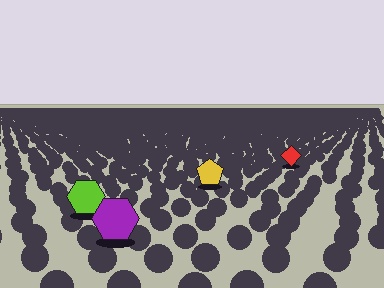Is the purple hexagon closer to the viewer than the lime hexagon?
Yes. The purple hexagon is closer — you can tell from the texture gradient: the ground texture is coarser near it.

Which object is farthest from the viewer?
The red diamond is farthest from the viewer. It appears smaller and the ground texture around it is denser.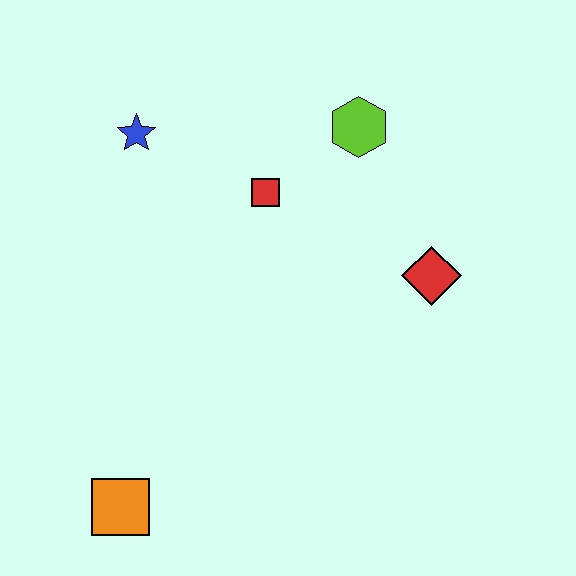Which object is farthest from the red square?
The orange square is farthest from the red square.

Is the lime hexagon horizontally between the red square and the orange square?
No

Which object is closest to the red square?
The lime hexagon is closest to the red square.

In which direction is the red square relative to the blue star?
The red square is to the right of the blue star.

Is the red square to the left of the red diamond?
Yes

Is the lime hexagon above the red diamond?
Yes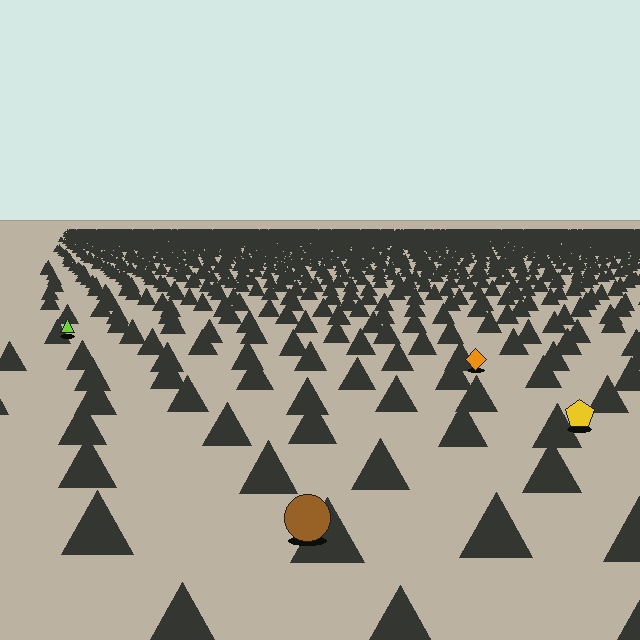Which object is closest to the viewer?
The brown circle is closest. The texture marks near it are larger and more spread out.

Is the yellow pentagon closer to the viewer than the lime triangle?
Yes. The yellow pentagon is closer — you can tell from the texture gradient: the ground texture is coarser near it.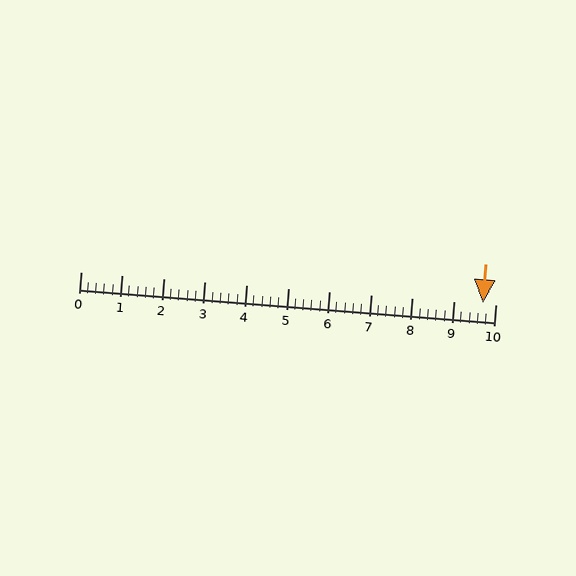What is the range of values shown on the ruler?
The ruler shows values from 0 to 10.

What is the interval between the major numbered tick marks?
The major tick marks are spaced 1 units apart.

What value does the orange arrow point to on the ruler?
The orange arrow points to approximately 9.7.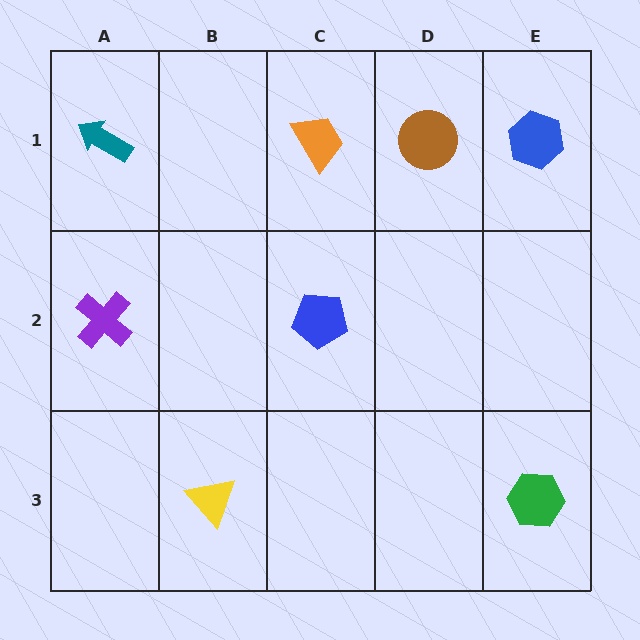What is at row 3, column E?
A green hexagon.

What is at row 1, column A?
A teal arrow.